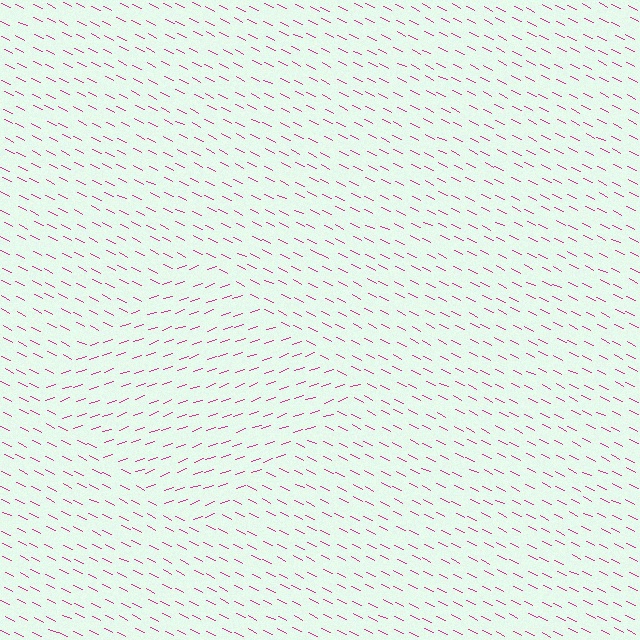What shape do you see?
I see a diamond.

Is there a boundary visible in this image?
Yes, there is a texture boundary formed by a change in line orientation.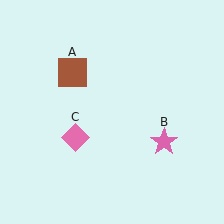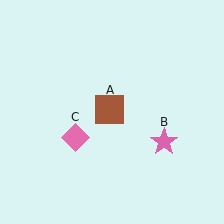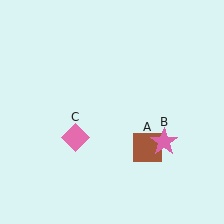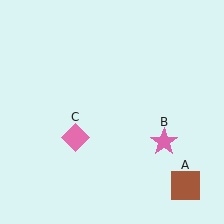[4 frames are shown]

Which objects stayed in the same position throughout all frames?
Pink star (object B) and pink diamond (object C) remained stationary.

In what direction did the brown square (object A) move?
The brown square (object A) moved down and to the right.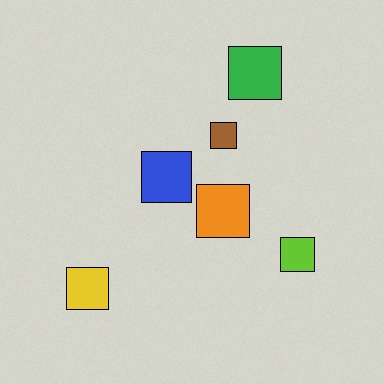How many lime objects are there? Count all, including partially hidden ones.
There is 1 lime object.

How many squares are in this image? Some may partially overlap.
There are 6 squares.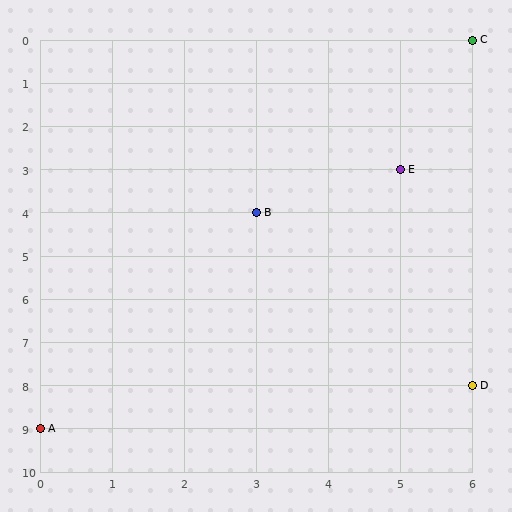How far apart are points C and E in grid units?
Points C and E are 1 column and 3 rows apart (about 3.2 grid units diagonally).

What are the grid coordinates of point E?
Point E is at grid coordinates (5, 3).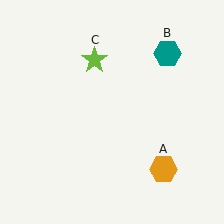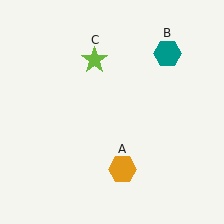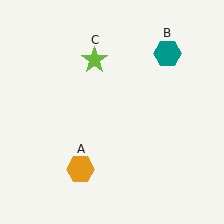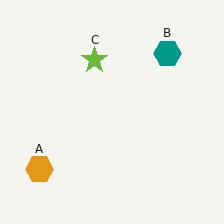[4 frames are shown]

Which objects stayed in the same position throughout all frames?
Teal hexagon (object B) and lime star (object C) remained stationary.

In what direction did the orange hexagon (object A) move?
The orange hexagon (object A) moved left.